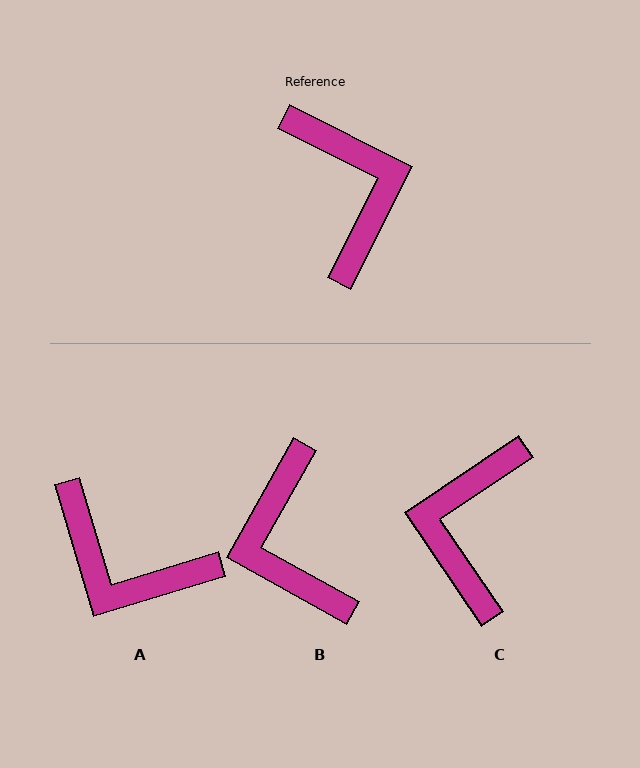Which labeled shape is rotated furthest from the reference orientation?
B, about 177 degrees away.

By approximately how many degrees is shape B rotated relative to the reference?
Approximately 177 degrees counter-clockwise.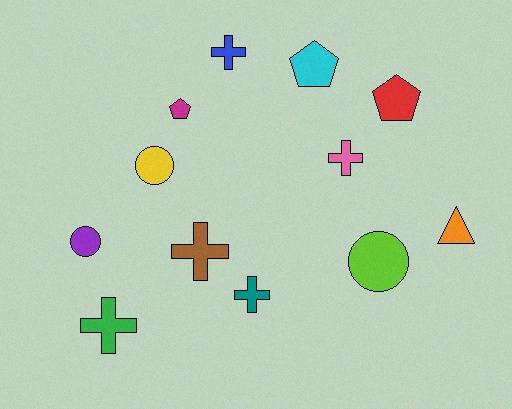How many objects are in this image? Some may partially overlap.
There are 12 objects.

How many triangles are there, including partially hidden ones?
There is 1 triangle.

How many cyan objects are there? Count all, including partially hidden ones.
There is 1 cyan object.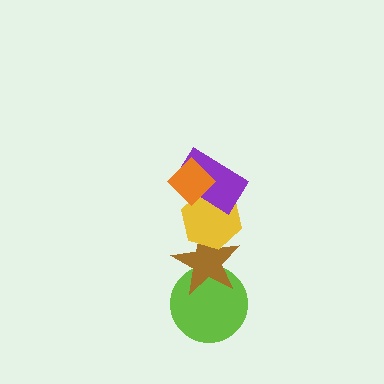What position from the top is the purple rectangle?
The purple rectangle is 2nd from the top.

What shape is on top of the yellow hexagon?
The purple rectangle is on top of the yellow hexagon.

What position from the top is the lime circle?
The lime circle is 5th from the top.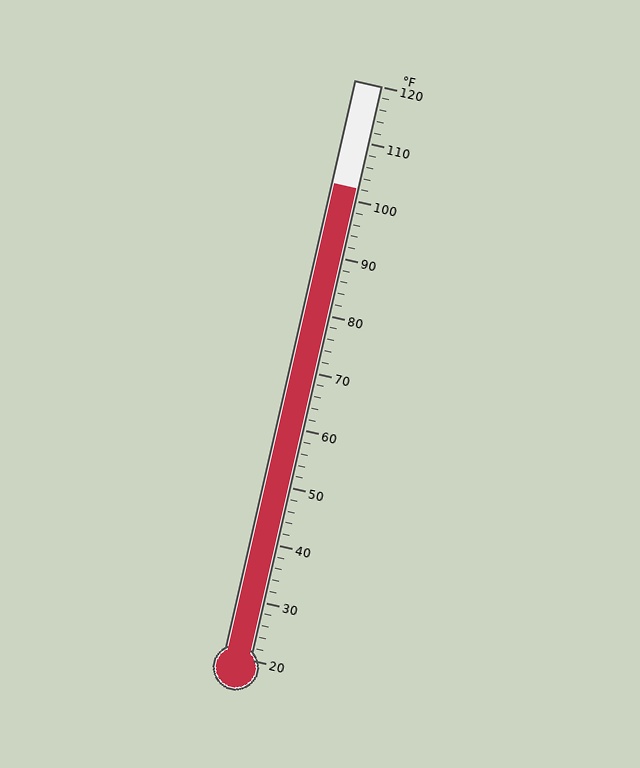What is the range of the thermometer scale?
The thermometer scale ranges from 20°F to 120°F.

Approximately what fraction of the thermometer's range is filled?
The thermometer is filled to approximately 80% of its range.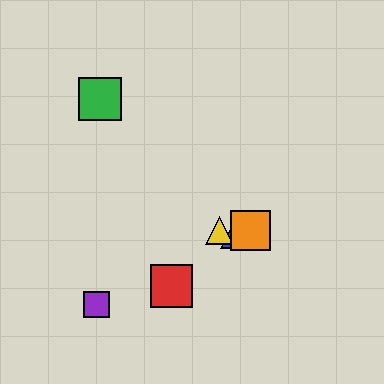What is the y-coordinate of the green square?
The green square is at y≈99.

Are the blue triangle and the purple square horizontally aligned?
No, the blue triangle is at y≈231 and the purple square is at y≈304.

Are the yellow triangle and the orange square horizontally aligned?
Yes, both are at y≈231.